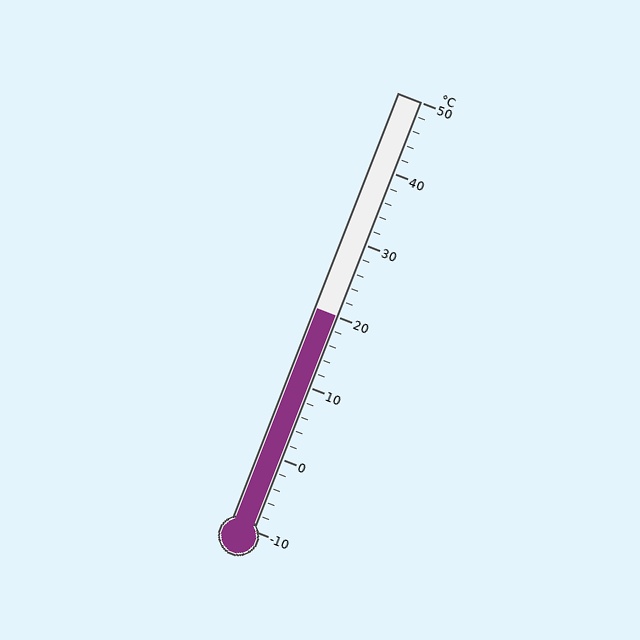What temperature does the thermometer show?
The thermometer shows approximately 20°C.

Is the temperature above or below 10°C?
The temperature is above 10°C.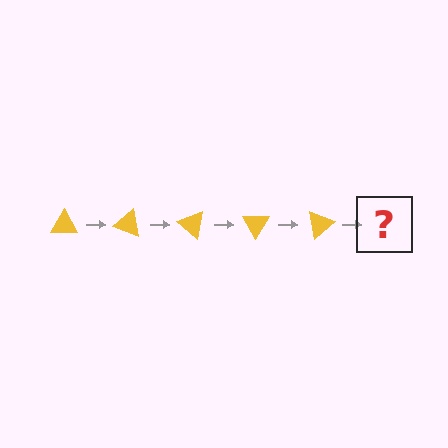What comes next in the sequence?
The next element should be a yellow triangle rotated 100 degrees.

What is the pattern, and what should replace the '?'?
The pattern is that the triangle rotates 20 degrees each step. The '?' should be a yellow triangle rotated 100 degrees.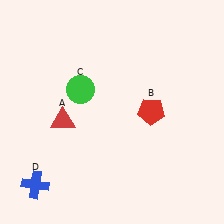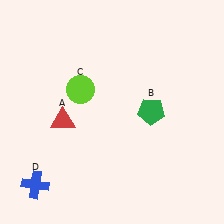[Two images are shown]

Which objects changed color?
B changed from red to green. C changed from green to lime.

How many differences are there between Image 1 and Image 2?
There are 2 differences between the two images.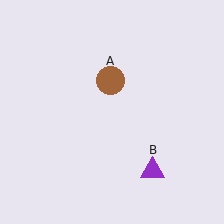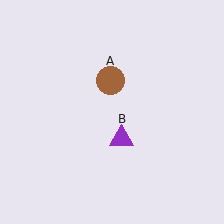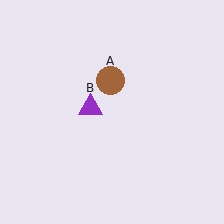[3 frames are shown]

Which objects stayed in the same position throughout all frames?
Brown circle (object A) remained stationary.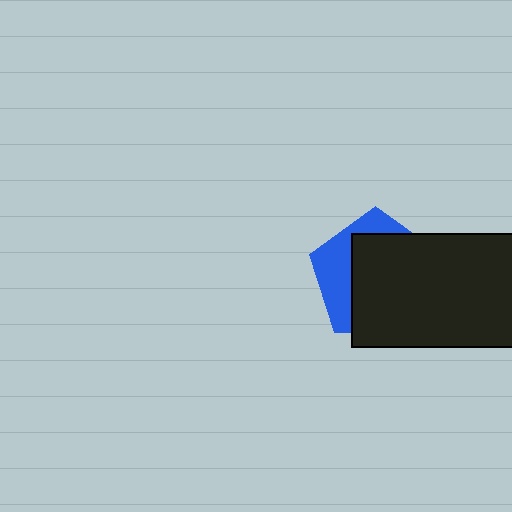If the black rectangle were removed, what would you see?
You would see the complete blue pentagon.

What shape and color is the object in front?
The object in front is a black rectangle.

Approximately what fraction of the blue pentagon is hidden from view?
Roughly 66% of the blue pentagon is hidden behind the black rectangle.